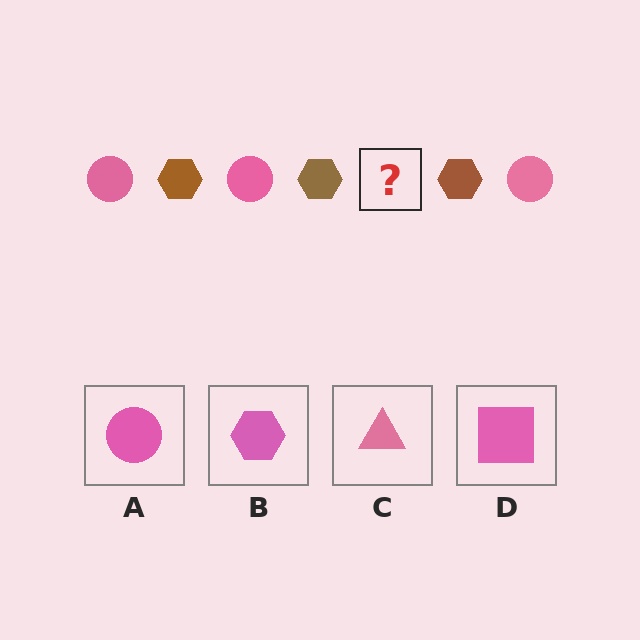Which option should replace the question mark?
Option A.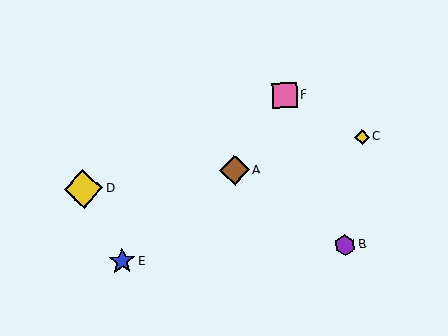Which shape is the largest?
The yellow diamond (labeled D) is the largest.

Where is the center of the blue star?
The center of the blue star is at (122, 261).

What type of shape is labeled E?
Shape E is a blue star.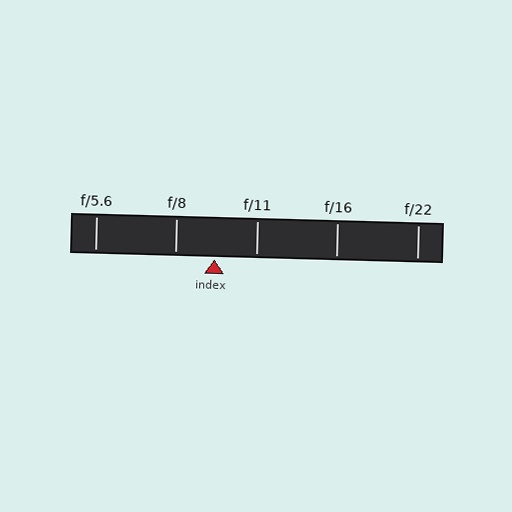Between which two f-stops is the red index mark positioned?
The index mark is between f/8 and f/11.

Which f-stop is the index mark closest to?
The index mark is closest to f/8.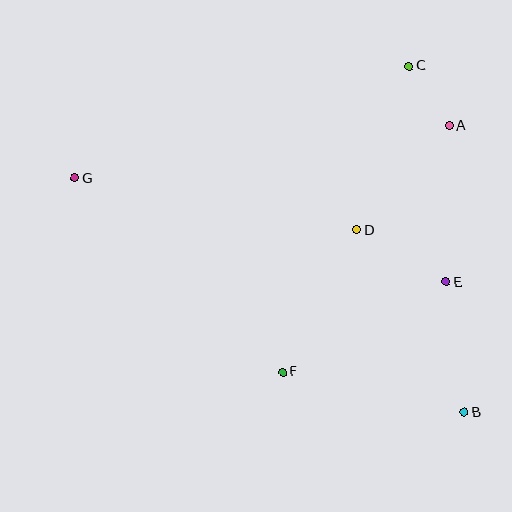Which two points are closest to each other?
Points A and C are closest to each other.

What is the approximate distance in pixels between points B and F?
The distance between B and F is approximately 186 pixels.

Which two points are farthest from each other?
Points B and G are farthest from each other.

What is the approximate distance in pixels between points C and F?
The distance between C and F is approximately 332 pixels.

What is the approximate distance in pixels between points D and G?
The distance between D and G is approximately 287 pixels.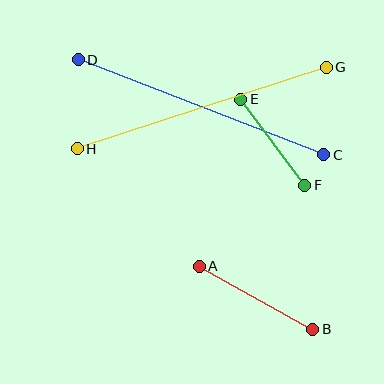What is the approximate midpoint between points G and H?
The midpoint is at approximately (202, 108) pixels.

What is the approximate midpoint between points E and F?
The midpoint is at approximately (273, 142) pixels.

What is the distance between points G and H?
The distance is approximately 262 pixels.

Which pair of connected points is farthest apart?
Points C and D are farthest apart.